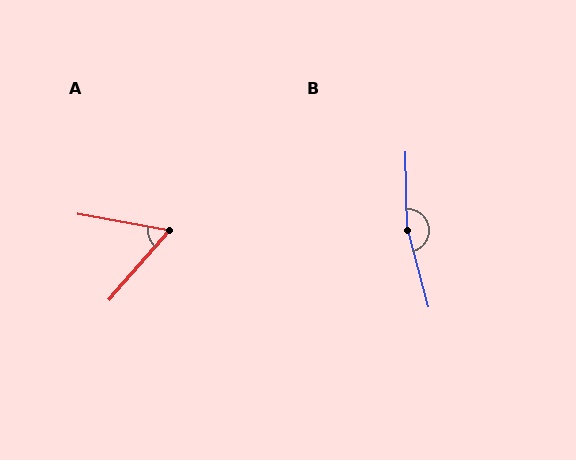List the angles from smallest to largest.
A (59°), B (166°).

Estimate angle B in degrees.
Approximately 166 degrees.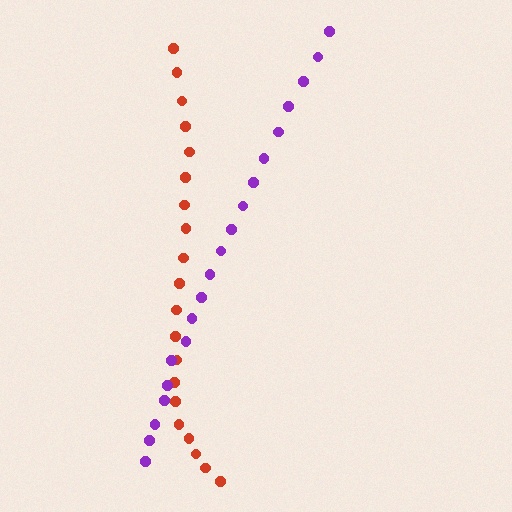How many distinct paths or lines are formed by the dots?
There are 2 distinct paths.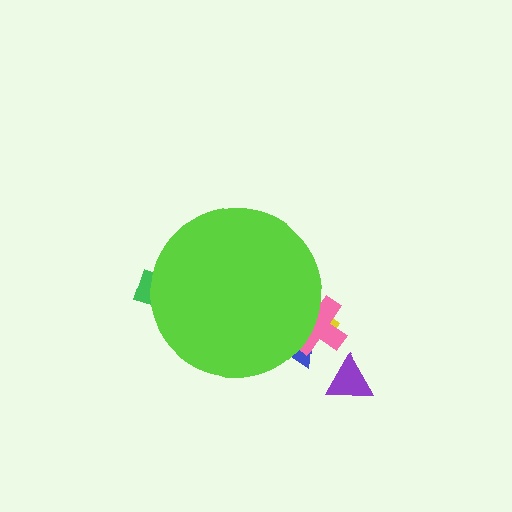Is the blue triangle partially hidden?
Yes, the blue triangle is partially hidden behind the lime circle.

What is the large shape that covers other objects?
A lime circle.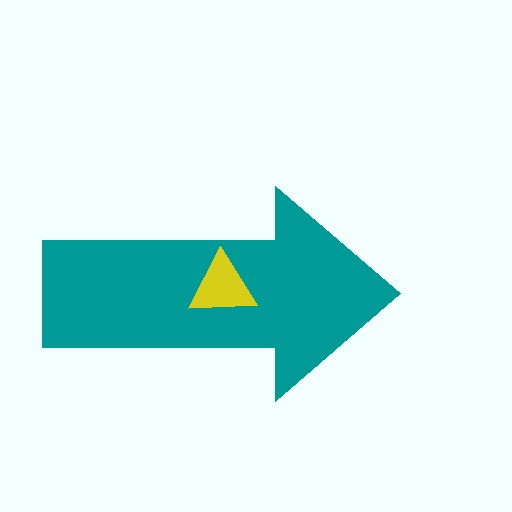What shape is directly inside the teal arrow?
The yellow triangle.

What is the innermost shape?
The yellow triangle.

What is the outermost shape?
The teal arrow.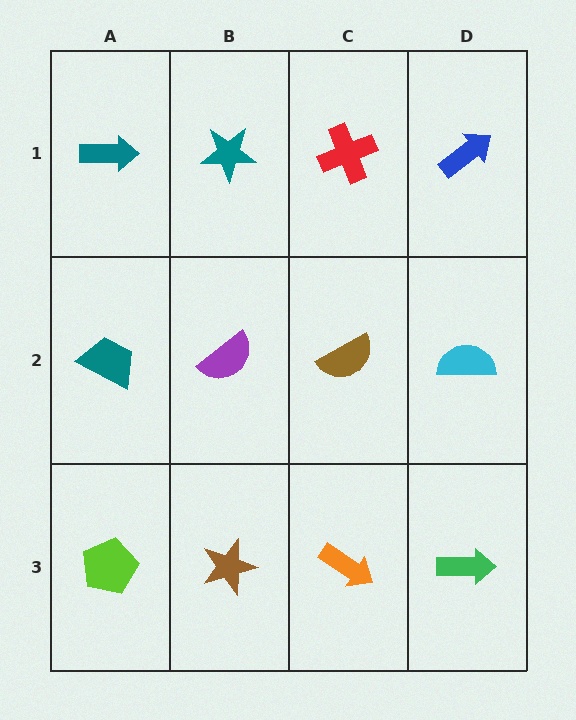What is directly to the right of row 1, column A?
A teal star.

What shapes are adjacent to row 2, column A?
A teal arrow (row 1, column A), a lime pentagon (row 3, column A), a purple semicircle (row 2, column B).